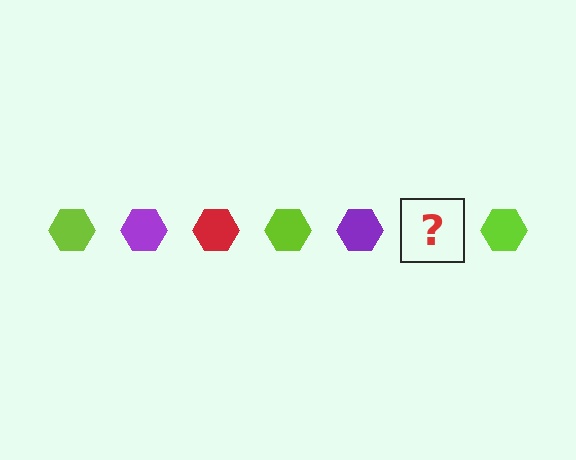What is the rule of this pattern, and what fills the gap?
The rule is that the pattern cycles through lime, purple, red hexagons. The gap should be filled with a red hexagon.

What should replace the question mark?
The question mark should be replaced with a red hexagon.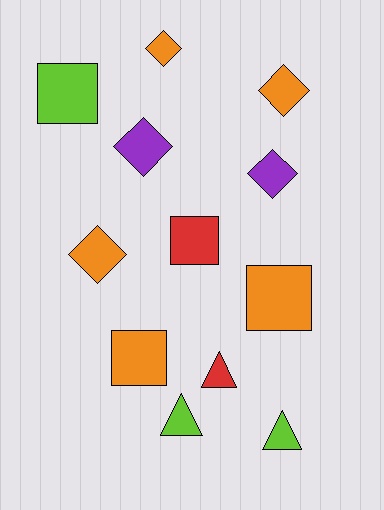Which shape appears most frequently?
Diamond, with 5 objects.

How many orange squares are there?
There are 2 orange squares.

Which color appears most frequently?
Orange, with 5 objects.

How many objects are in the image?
There are 12 objects.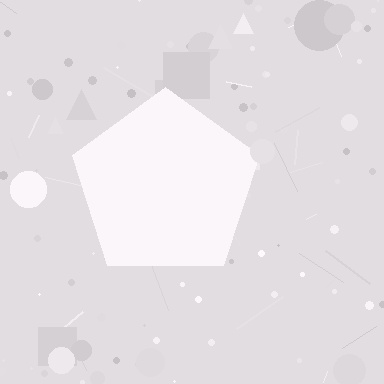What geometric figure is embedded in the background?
A pentagon is embedded in the background.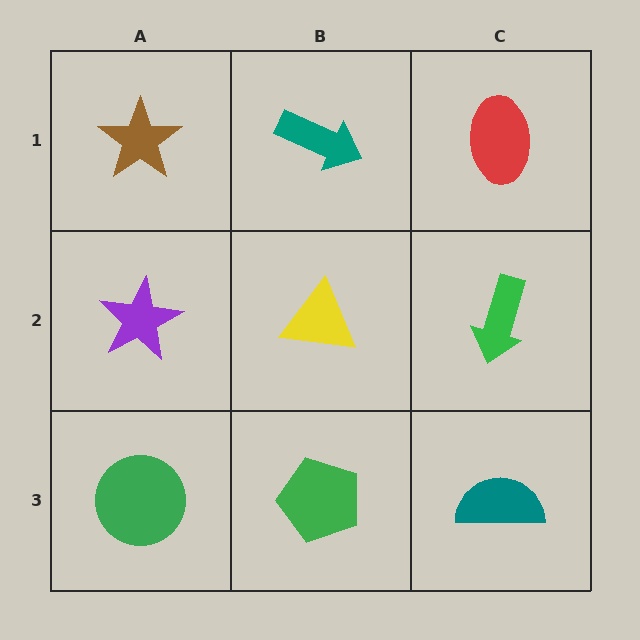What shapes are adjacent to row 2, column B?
A teal arrow (row 1, column B), a green pentagon (row 3, column B), a purple star (row 2, column A), a green arrow (row 2, column C).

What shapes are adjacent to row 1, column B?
A yellow triangle (row 2, column B), a brown star (row 1, column A), a red ellipse (row 1, column C).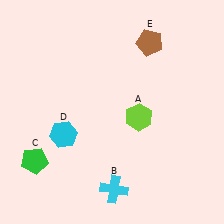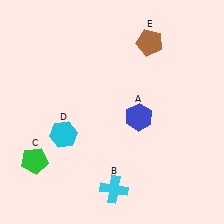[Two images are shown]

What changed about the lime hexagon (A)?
In Image 1, A is lime. In Image 2, it changed to blue.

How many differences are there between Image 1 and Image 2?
There is 1 difference between the two images.